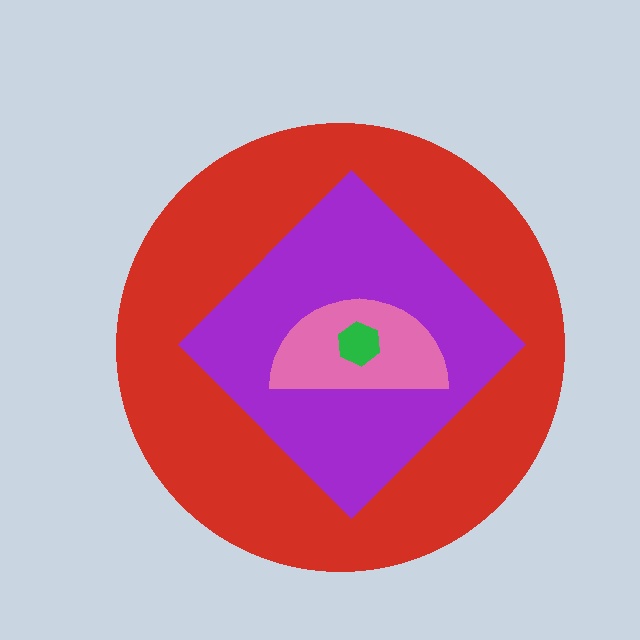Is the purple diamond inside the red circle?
Yes.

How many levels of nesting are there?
4.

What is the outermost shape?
The red circle.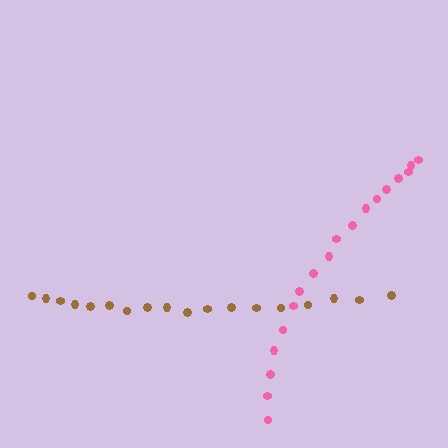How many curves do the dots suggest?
There are 2 distinct paths.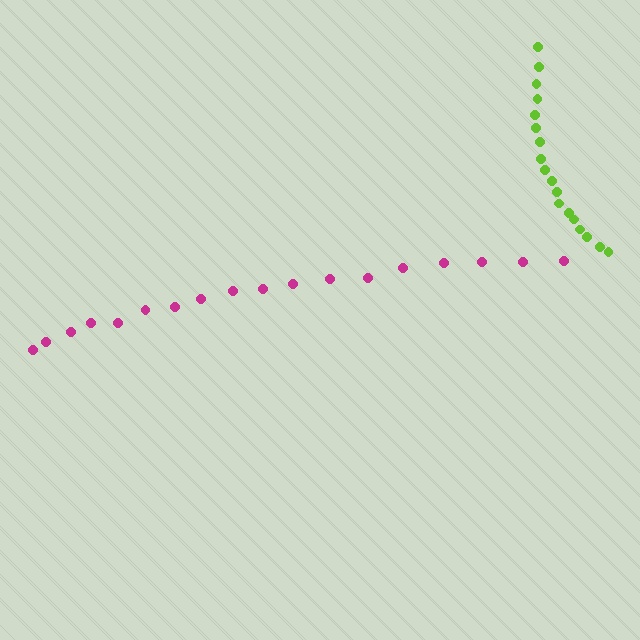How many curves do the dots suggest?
There are 2 distinct paths.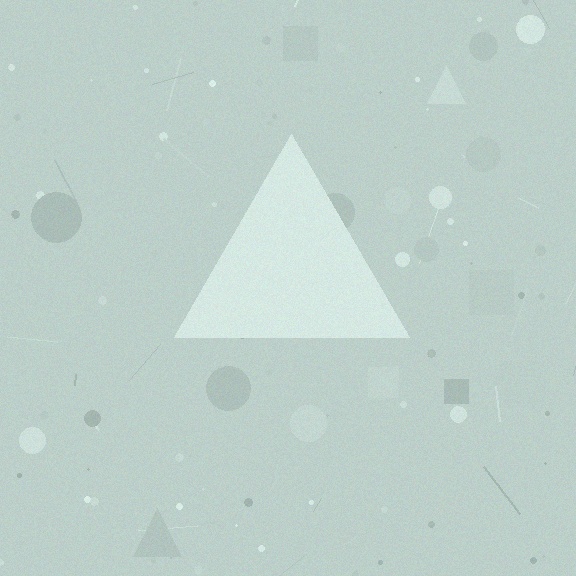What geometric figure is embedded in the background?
A triangle is embedded in the background.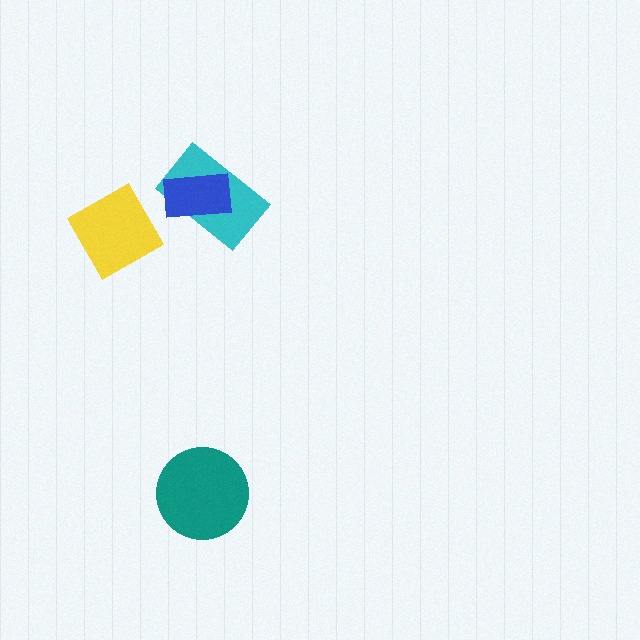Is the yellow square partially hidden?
No, no other shape covers it.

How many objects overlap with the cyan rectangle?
1 object overlaps with the cyan rectangle.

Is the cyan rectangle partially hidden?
Yes, it is partially covered by another shape.